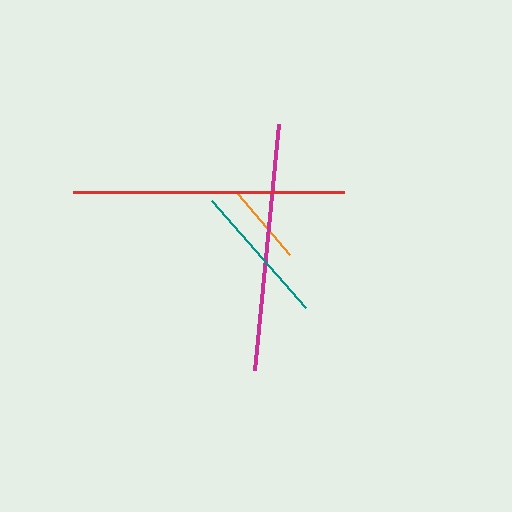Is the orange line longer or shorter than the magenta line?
The magenta line is longer than the orange line.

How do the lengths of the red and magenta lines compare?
The red and magenta lines are approximately the same length.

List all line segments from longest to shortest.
From longest to shortest: red, magenta, teal, orange.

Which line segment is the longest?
The red line is the longest at approximately 271 pixels.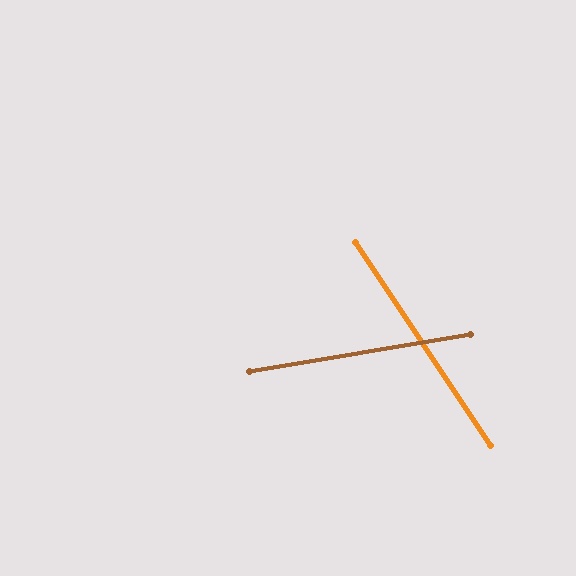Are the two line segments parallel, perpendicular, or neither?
Neither parallel nor perpendicular — they differ by about 66°.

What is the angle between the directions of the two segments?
Approximately 66 degrees.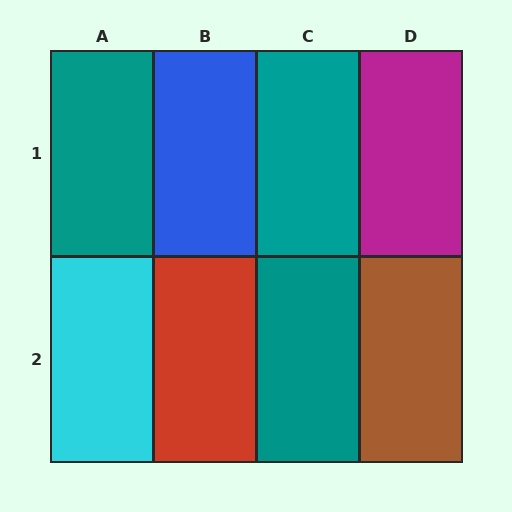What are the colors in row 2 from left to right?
Cyan, red, teal, brown.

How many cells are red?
1 cell is red.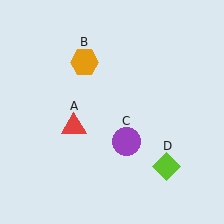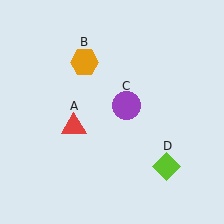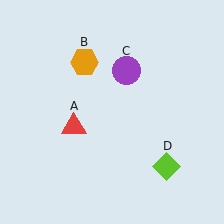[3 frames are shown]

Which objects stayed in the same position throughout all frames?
Red triangle (object A) and orange hexagon (object B) and lime diamond (object D) remained stationary.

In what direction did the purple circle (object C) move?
The purple circle (object C) moved up.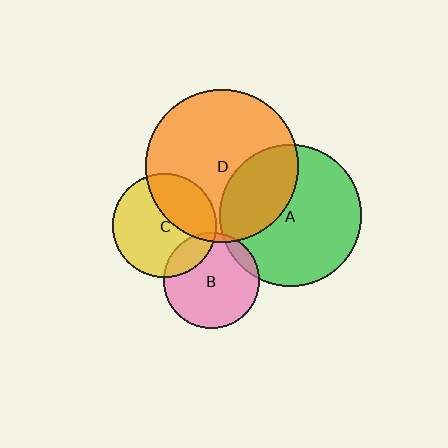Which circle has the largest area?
Circle D (orange).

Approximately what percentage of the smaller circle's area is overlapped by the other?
Approximately 5%.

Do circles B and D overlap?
Yes.